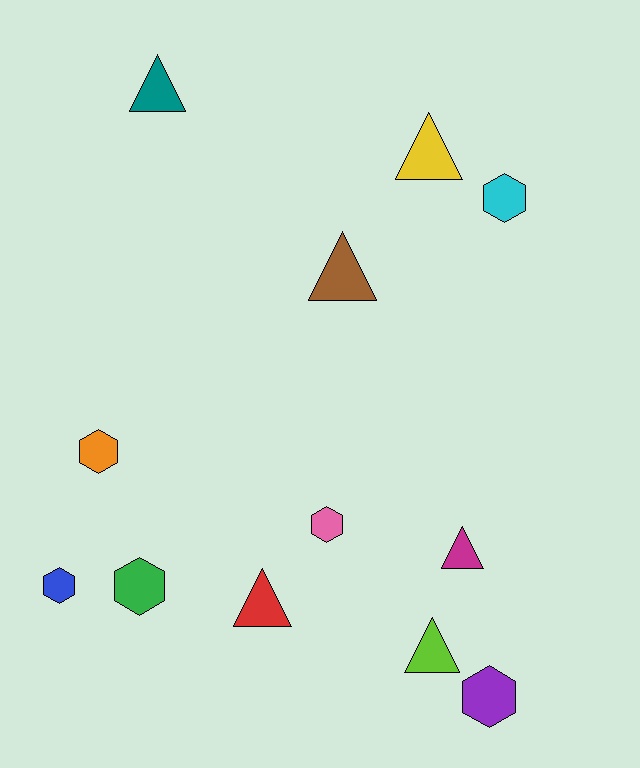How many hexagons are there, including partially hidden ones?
There are 6 hexagons.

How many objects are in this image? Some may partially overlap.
There are 12 objects.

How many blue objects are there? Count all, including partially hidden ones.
There is 1 blue object.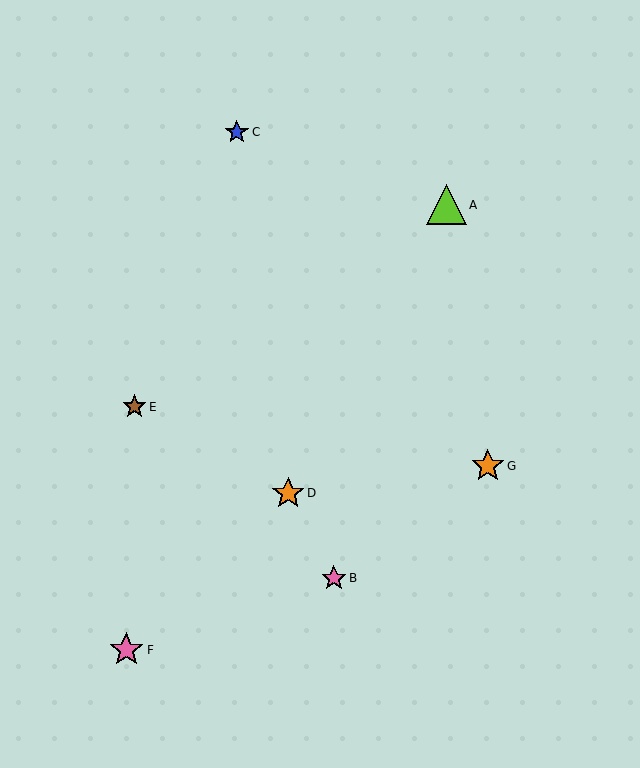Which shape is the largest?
The lime triangle (labeled A) is the largest.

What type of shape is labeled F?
Shape F is a pink star.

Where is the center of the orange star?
The center of the orange star is at (488, 466).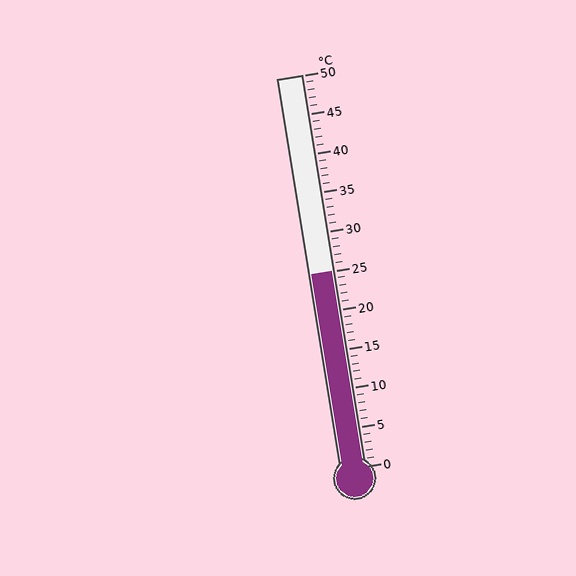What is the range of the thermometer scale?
The thermometer scale ranges from 0°C to 50°C.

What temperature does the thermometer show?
The thermometer shows approximately 25°C.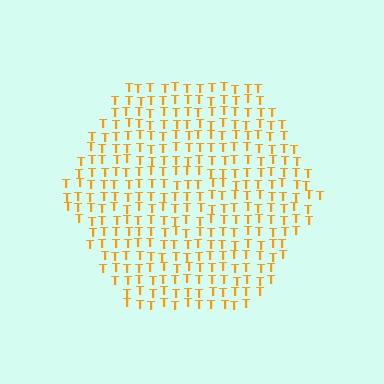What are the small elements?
The small elements are letter T's.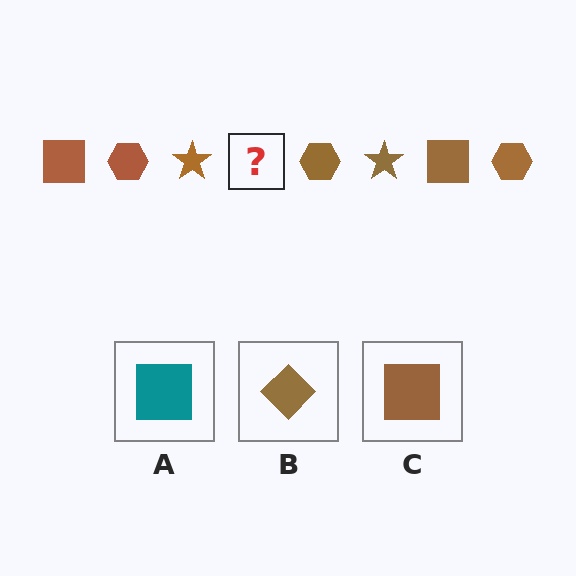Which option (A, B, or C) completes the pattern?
C.